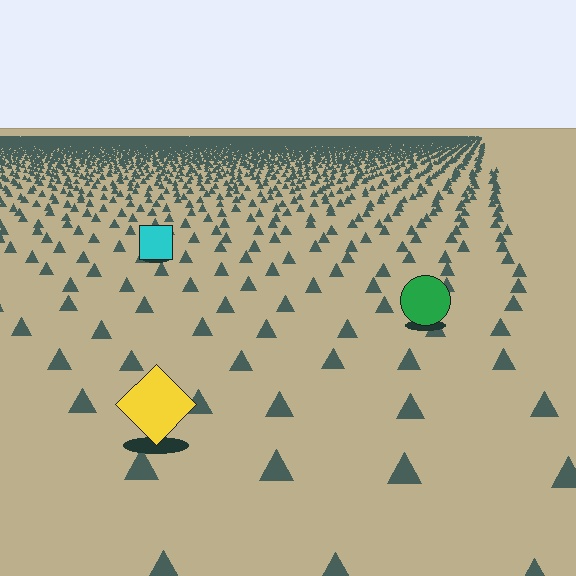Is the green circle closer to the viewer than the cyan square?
Yes. The green circle is closer — you can tell from the texture gradient: the ground texture is coarser near it.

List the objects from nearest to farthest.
From nearest to farthest: the yellow diamond, the green circle, the cyan square.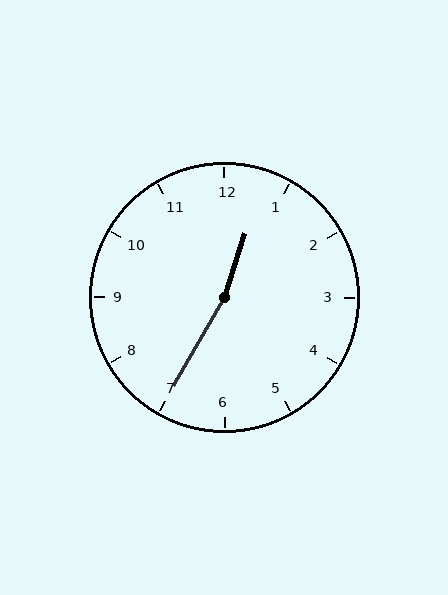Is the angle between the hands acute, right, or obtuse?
It is obtuse.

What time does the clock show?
12:35.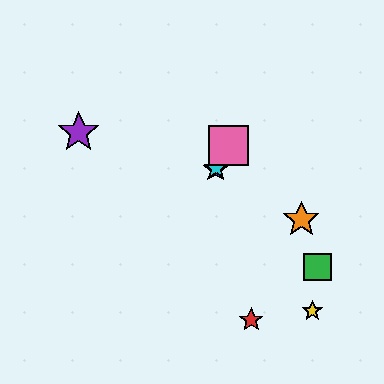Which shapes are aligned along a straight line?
The blue star, the cyan star, the pink square are aligned along a straight line.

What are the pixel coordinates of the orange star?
The orange star is at (301, 220).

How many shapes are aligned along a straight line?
3 shapes (the blue star, the cyan star, the pink square) are aligned along a straight line.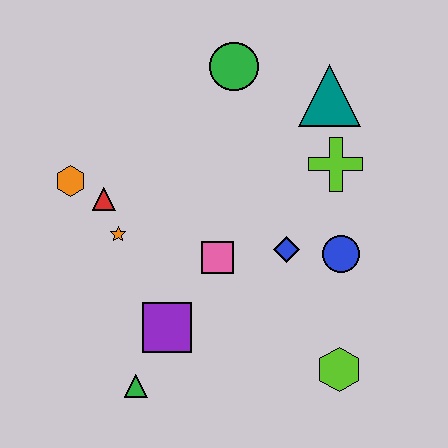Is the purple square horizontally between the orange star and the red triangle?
No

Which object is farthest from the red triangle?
The lime hexagon is farthest from the red triangle.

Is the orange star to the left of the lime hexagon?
Yes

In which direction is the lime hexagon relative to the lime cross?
The lime hexagon is below the lime cross.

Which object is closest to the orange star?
The red triangle is closest to the orange star.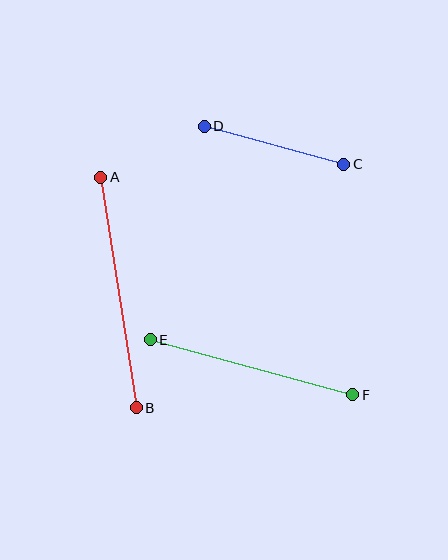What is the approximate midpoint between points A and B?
The midpoint is at approximately (119, 293) pixels.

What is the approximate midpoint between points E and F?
The midpoint is at approximately (251, 367) pixels.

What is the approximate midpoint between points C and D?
The midpoint is at approximately (274, 145) pixels.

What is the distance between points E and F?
The distance is approximately 210 pixels.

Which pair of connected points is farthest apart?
Points A and B are farthest apart.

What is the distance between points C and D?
The distance is approximately 145 pixels.